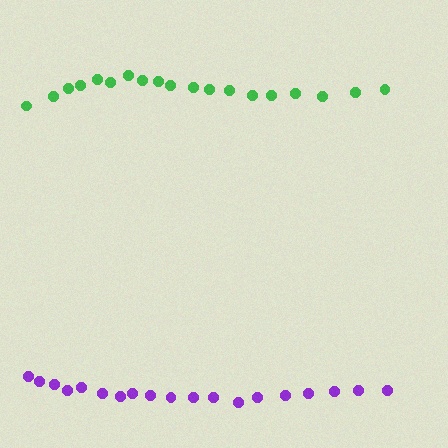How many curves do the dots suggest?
There are 2 distinct paths.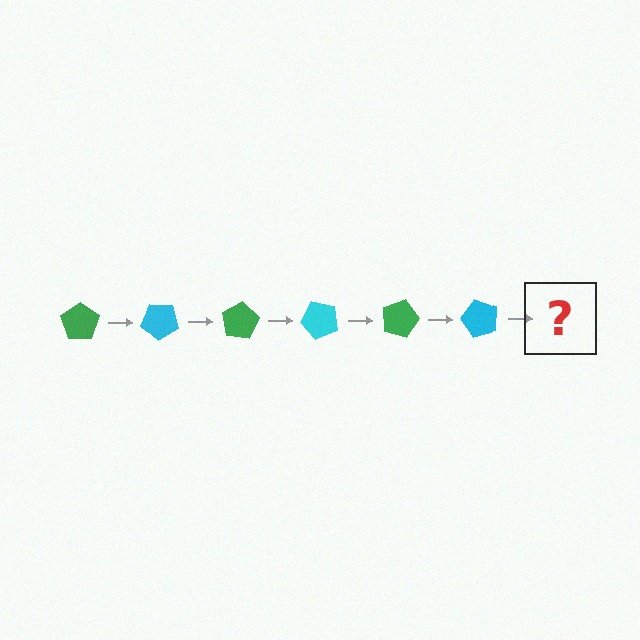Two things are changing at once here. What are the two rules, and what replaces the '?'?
The two rules are that it rotates 40 degrees each step and the color cycles through green and cyan. The '?' should be a green pentagon, rotated 240 degrees from the start.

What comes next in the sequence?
The next element should be a green pentagon, rotated 240 degrees from the start.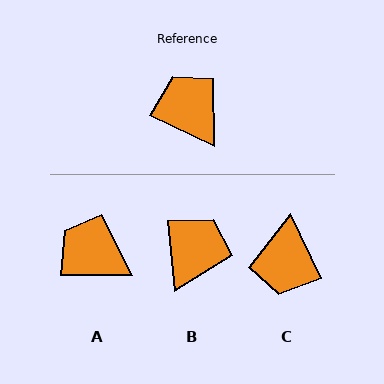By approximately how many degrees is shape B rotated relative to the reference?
Approximately 59 degrees clockwise.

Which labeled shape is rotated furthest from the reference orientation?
C, about 141 degrees away.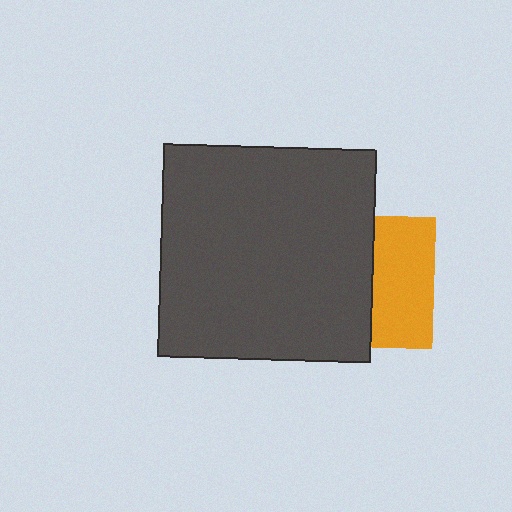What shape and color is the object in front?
The object in front is a dark gray square.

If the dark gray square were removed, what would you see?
You would see the complete orange square.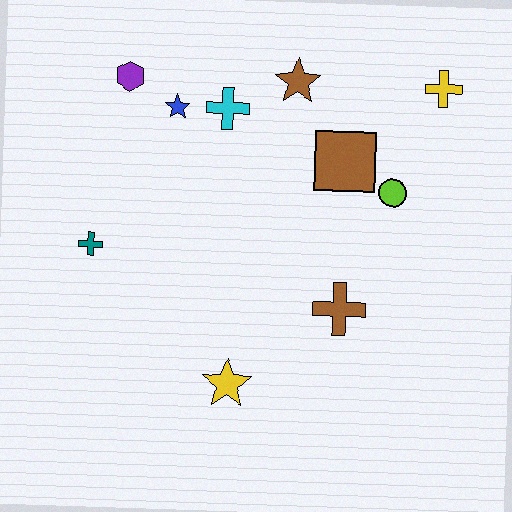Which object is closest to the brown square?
The lime circle is closest to the brown square.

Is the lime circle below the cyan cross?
Yes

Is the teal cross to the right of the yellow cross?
No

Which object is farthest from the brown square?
The teal cross is farthest from the brown square.